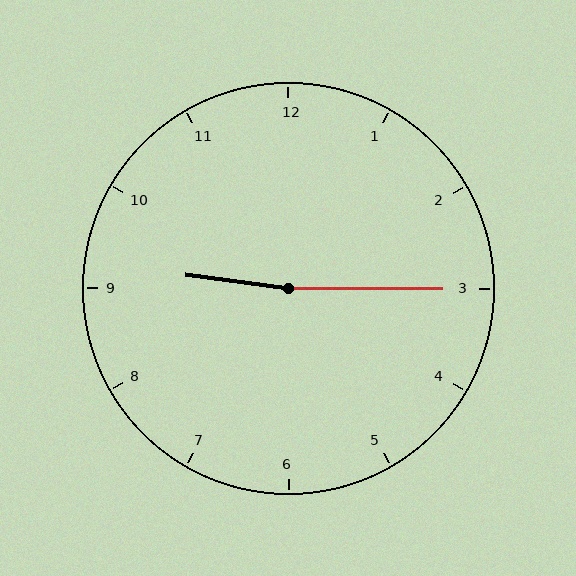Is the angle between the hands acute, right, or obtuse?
It is obtuse.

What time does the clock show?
9:15.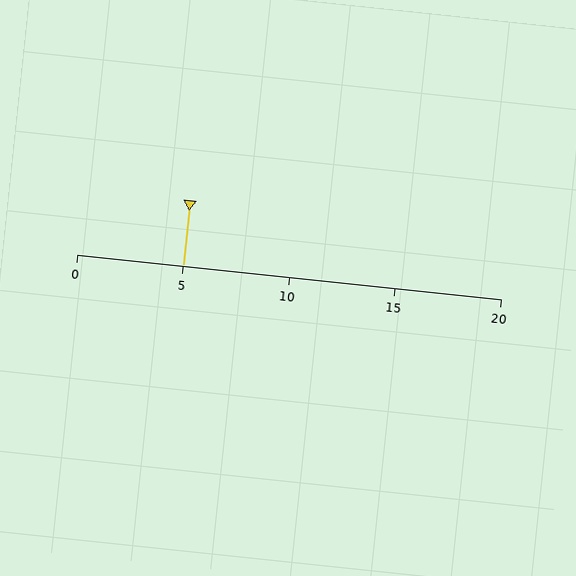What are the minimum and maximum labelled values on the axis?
The axis runs from 0 to 20.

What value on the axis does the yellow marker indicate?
The marker indicates approximately 5.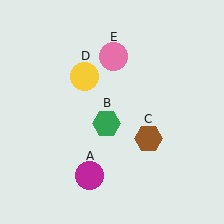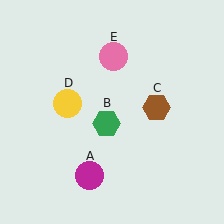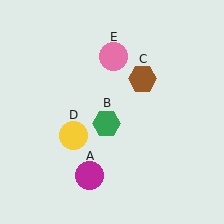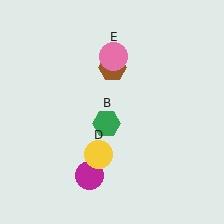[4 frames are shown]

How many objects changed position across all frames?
2 objects changed position: brown hexagon (object C), yellow circle (object D).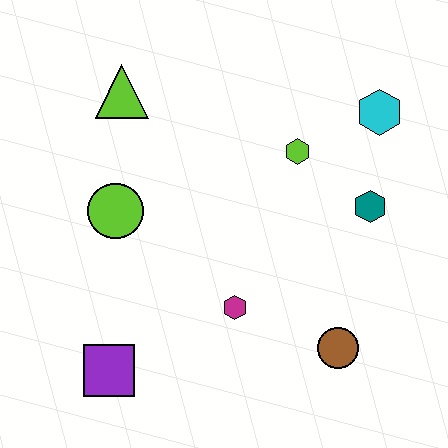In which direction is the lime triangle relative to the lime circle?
The lime triangle is above the lime circle.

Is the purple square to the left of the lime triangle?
Yes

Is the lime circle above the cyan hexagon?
No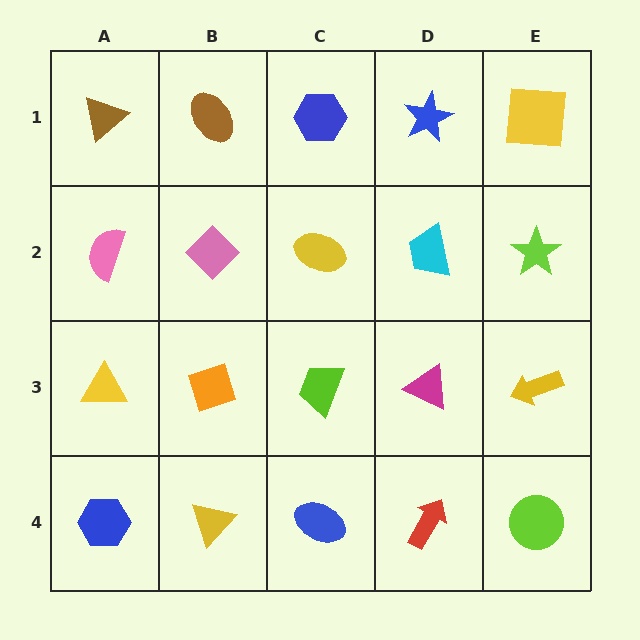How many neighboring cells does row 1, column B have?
3.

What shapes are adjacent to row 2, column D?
A blue star (row 1, column D), a magenta triangle (row 3, column D), a yellow ellipse (row 2, column C), a lime star (row 2, column E).